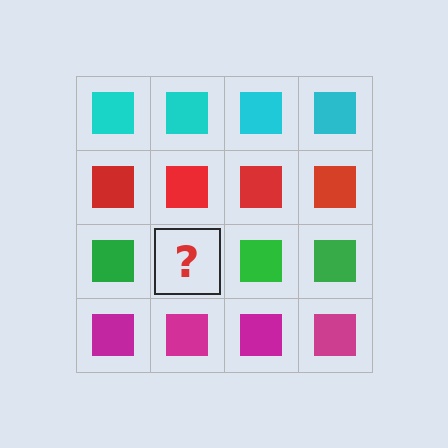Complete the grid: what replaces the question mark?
The question mark should be replaced with a green square.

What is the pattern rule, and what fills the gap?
The rule is that each row has a consistent color. The gap should be filled with a green square.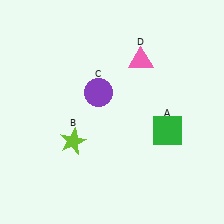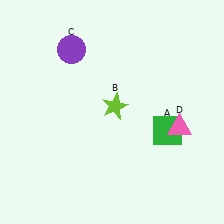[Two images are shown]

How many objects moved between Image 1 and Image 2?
3 objects moved between the two images.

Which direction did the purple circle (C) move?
The purple circle (C) moved up.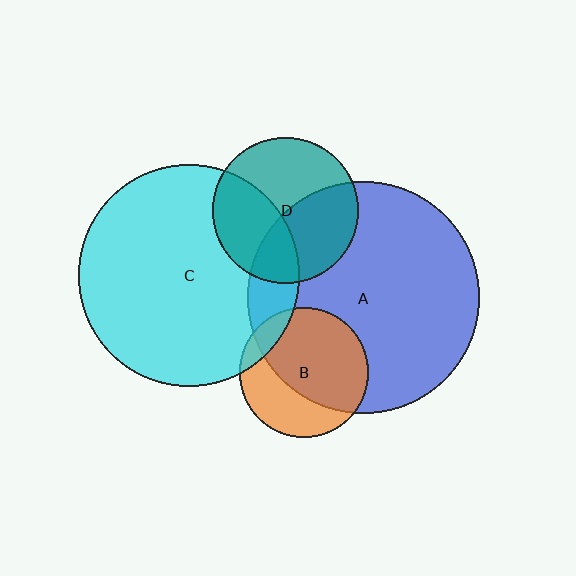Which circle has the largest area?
Circle A (blue).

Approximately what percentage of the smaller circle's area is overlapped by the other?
Approximately 15%.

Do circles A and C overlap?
Yes.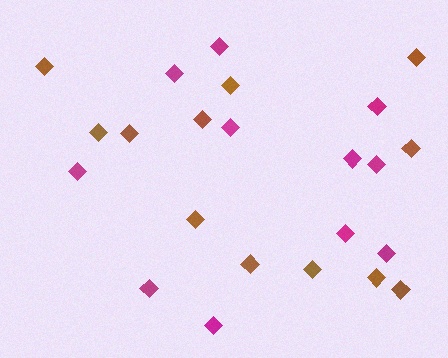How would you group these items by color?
There are 2 groups: one group of magenta diamonds (11) and one group of brown diamonds (12).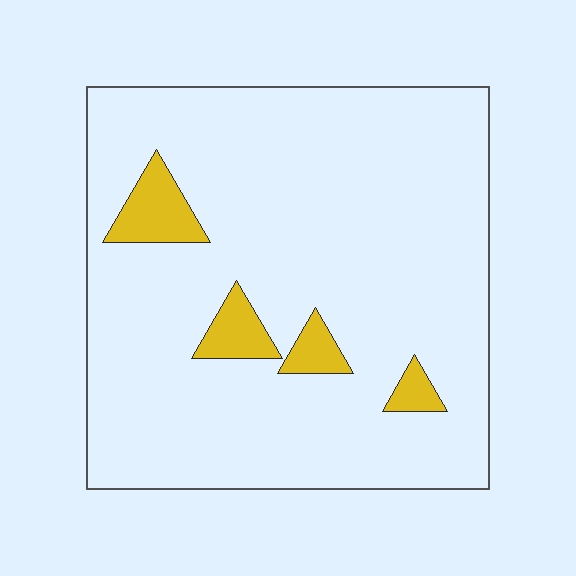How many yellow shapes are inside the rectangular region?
4.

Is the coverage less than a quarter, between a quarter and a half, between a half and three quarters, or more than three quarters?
Less than a quarter.